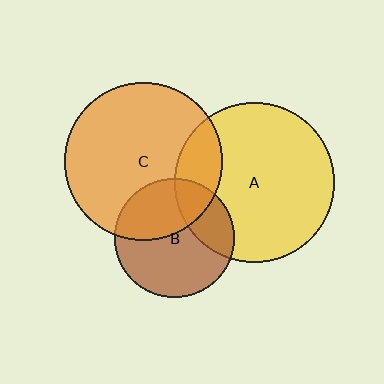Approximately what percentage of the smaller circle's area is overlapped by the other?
Approximately 20%.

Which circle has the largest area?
Circle A (yellow).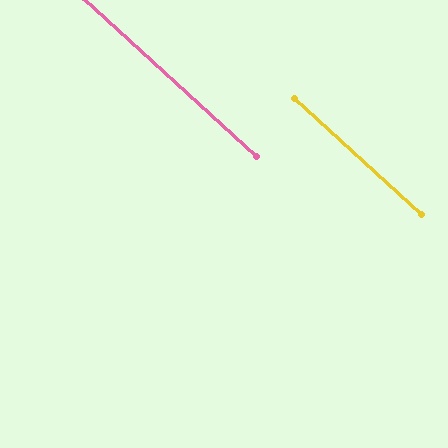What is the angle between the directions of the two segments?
Approximately 0 degrees.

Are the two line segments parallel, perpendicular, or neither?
Parallel — their directions differ by only 0.3°.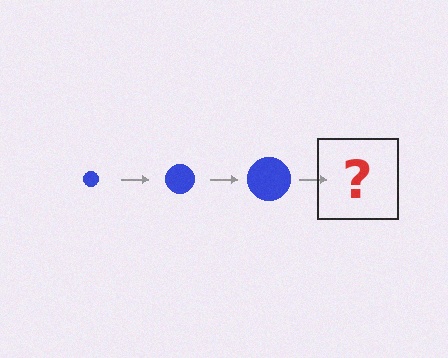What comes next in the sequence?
The next element should be a blue circle, larger than the previous one.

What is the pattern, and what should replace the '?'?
The pattern is that the circle gets progressively larger each step. The '?' should be a blue circle, larger than the previous one.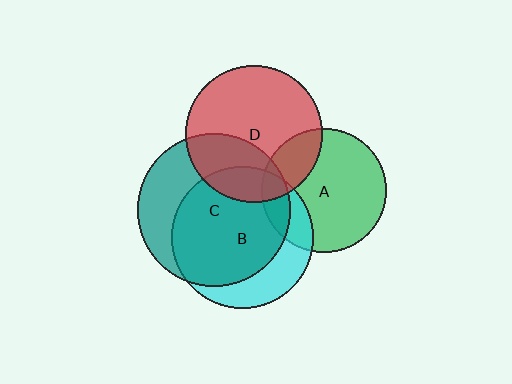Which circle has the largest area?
Circle C (teal).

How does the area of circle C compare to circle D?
Approximately 1.3 times.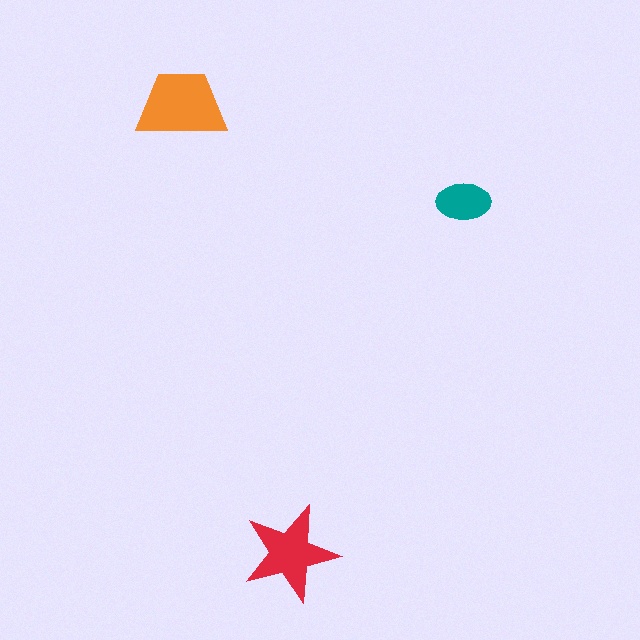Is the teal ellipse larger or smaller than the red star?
Smaller.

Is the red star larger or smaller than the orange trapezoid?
Smaller.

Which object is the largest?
The orange trapezoid.